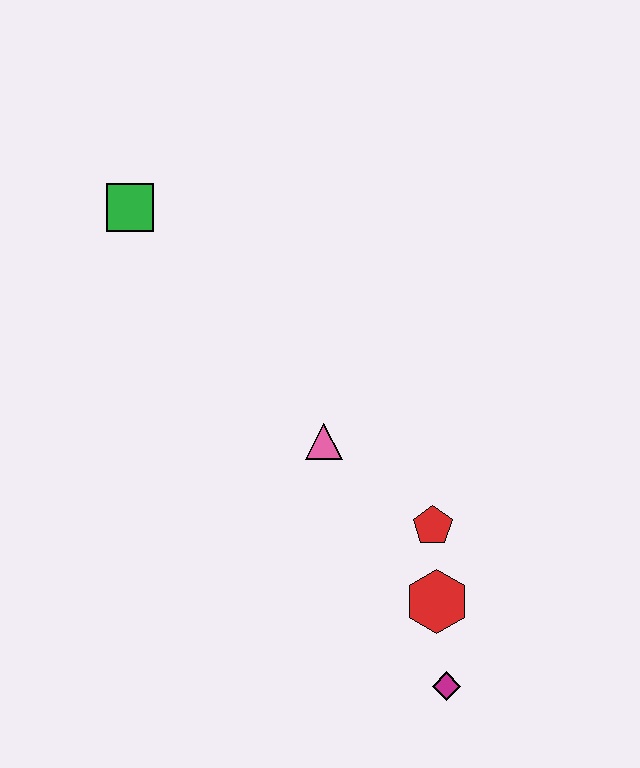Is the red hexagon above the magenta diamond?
Yes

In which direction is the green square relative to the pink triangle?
The green square is above the pink triangle.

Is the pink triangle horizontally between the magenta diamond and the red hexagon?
No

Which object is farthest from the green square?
The magenta diamond is farthest from the green square.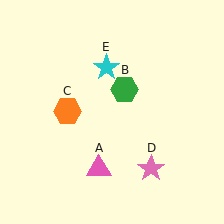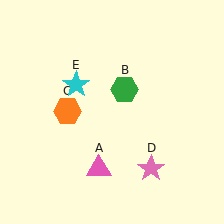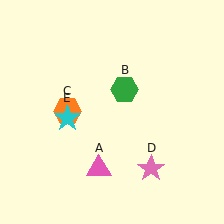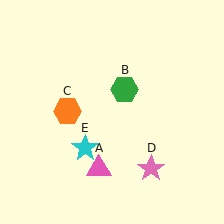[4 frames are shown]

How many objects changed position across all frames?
1 object changed position: cyan star (object E).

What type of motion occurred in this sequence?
The cyan star (object E) rotated counterclockwise around the center of the scene.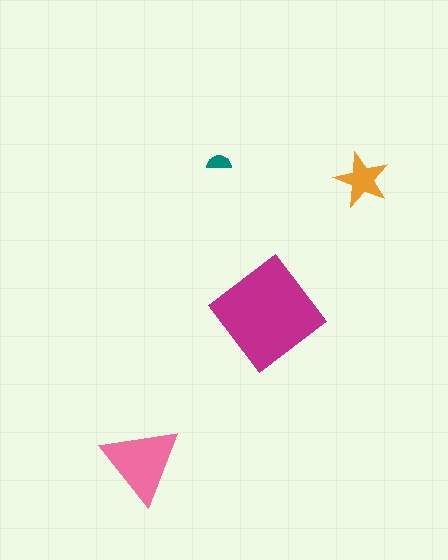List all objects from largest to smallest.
The magenta diamond, the pink triangle, the orange star, the teal semicircle.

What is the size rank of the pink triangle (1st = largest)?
2nd.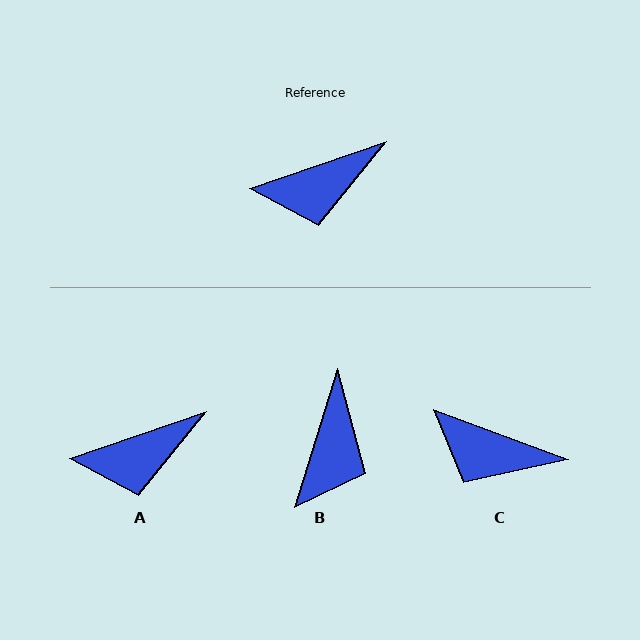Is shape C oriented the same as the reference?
No, it is off by about 39 degrees.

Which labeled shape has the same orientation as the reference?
A.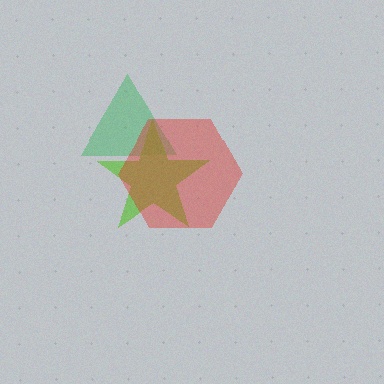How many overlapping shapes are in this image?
There are 3 overlapping shapes in the image.